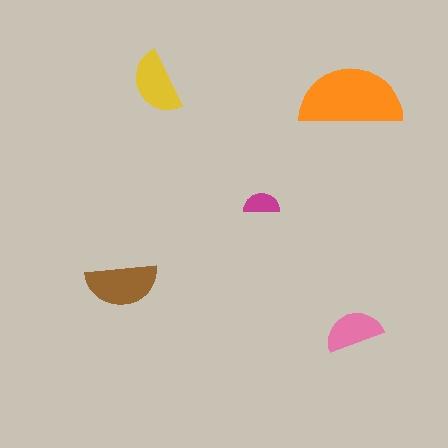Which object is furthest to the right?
The pink semicircle is rightmost.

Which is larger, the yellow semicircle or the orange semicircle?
The orange one.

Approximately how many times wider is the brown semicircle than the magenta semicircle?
About 2 times wider.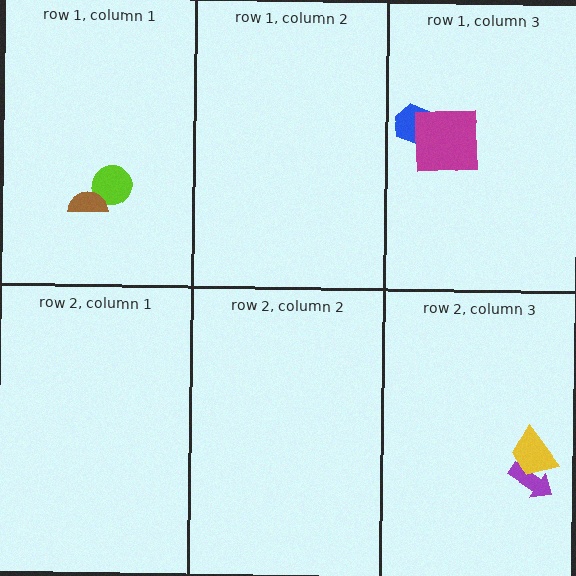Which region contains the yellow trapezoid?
The row 2, column 3 region.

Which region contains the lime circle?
The row 1, column 1 region.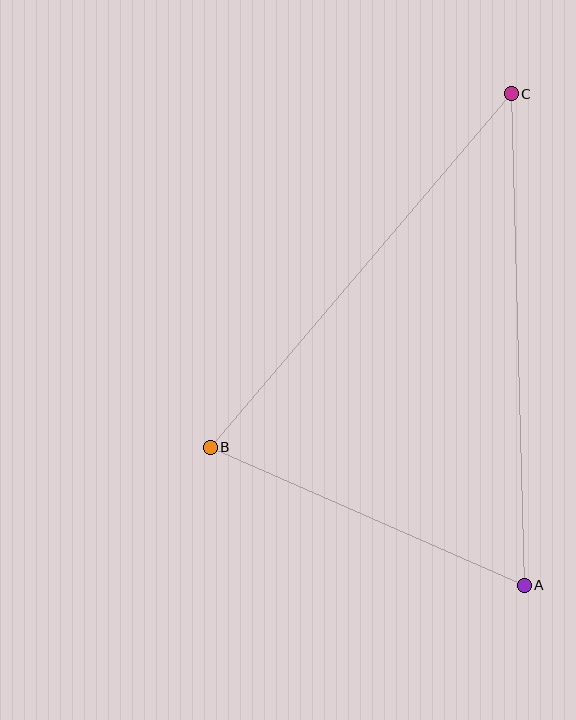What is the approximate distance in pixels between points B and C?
The distance between B and C is approximately 465 pixels.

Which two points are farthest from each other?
Points A and C are farthest from each other.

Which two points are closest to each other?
Points A and B are closest to each other.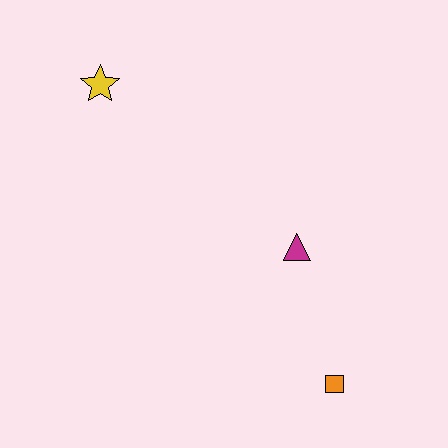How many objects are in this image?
There are 3 objects.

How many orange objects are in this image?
There is 1 orange object.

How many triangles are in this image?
There is 1 triangle.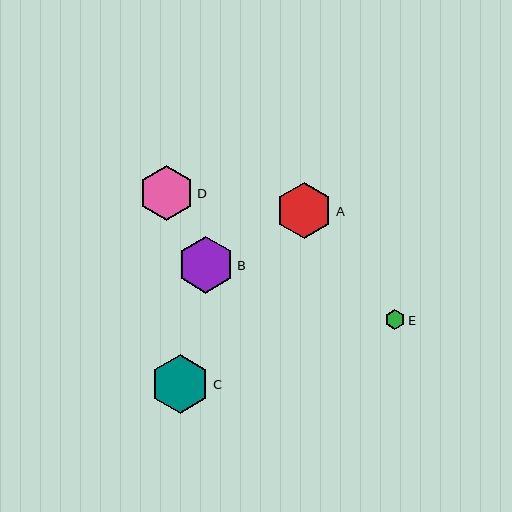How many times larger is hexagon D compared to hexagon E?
Hexagon D is approximately 2.8 times the size of hexagon E.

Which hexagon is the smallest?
Hexagon E is the smallest with a size of approximately 19 pixels.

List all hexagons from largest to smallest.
From largest to smallest: C, B, A, D, E.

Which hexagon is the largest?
Hexagon C is the largest with a size of approximately 59 pixels.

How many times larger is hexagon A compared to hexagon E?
Hexagon A is approximately 2.9 times the size of hexagon E.